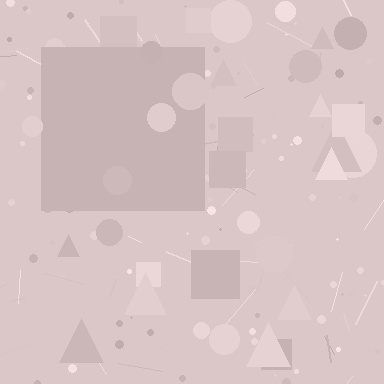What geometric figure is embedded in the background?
A square is embedded in the background.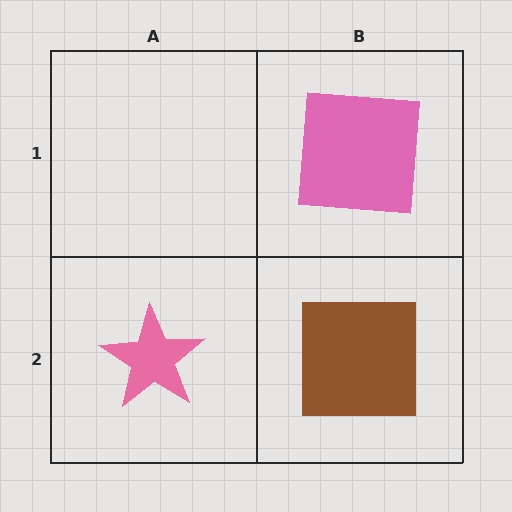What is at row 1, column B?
A pink square.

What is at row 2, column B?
A brown square.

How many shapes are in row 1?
1 shape.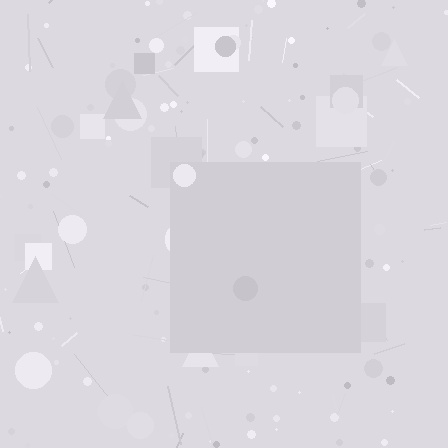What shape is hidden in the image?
A square is hidden in the image.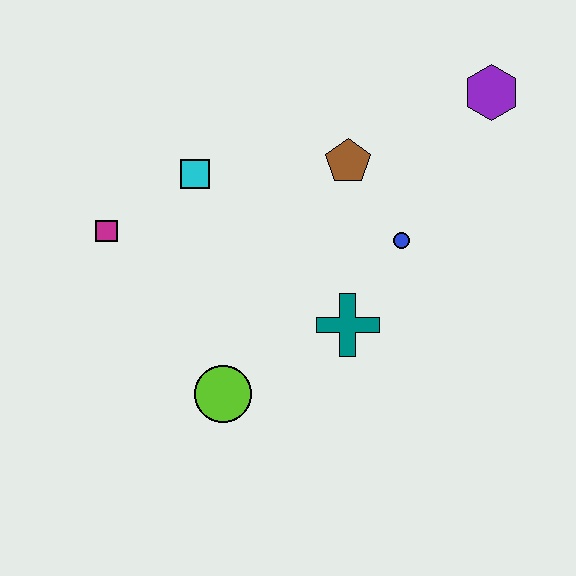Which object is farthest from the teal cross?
The purple hexagon is farthest from the teal cross.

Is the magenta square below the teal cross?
No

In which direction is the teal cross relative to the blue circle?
The teal cross is below the blue circle.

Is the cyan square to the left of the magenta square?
No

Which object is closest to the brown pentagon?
The blue circle is closest to the brown pentagon.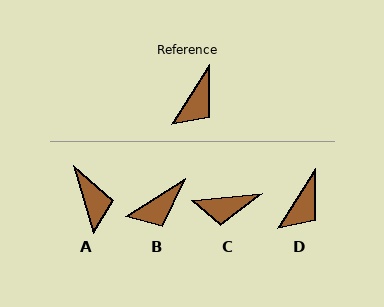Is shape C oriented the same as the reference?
No, it is off by about 53 degrees.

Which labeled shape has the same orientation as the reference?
D.